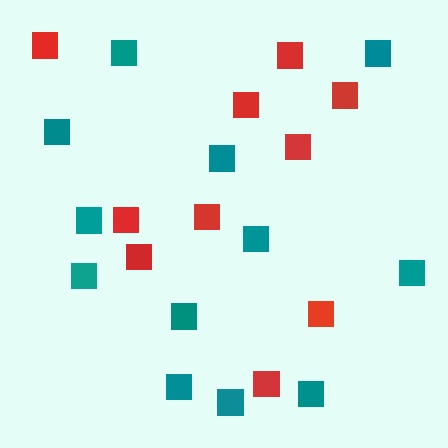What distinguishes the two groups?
There are 2 groups: one group of teal squares (12) and one group of red squares (10).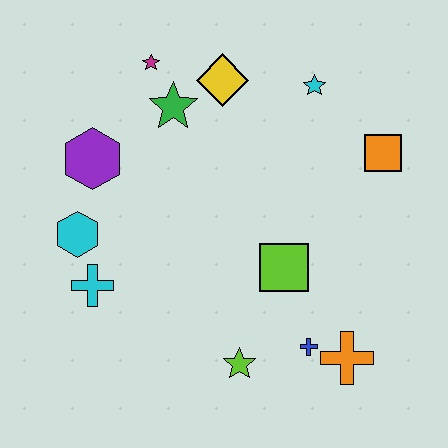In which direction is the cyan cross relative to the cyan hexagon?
The cyan cross is below the cyan hexagon.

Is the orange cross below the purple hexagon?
Yes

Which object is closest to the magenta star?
The green star is closest to the magenta star.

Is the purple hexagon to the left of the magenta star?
Yes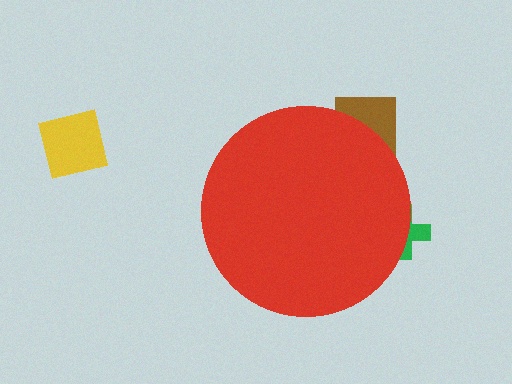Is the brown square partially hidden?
Yes, the brown square is partially hidden behind the red circle.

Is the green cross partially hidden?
Yes, the green cross is partially hidden behind the red circle.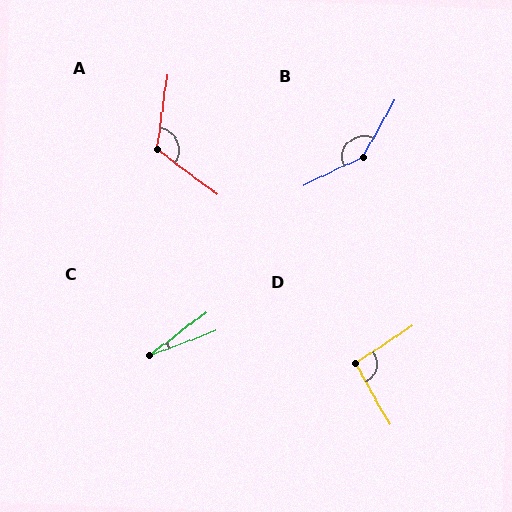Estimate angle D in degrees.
Approximately 94 degrees.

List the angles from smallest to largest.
C (16°), D (94°), A (119°), B (144°).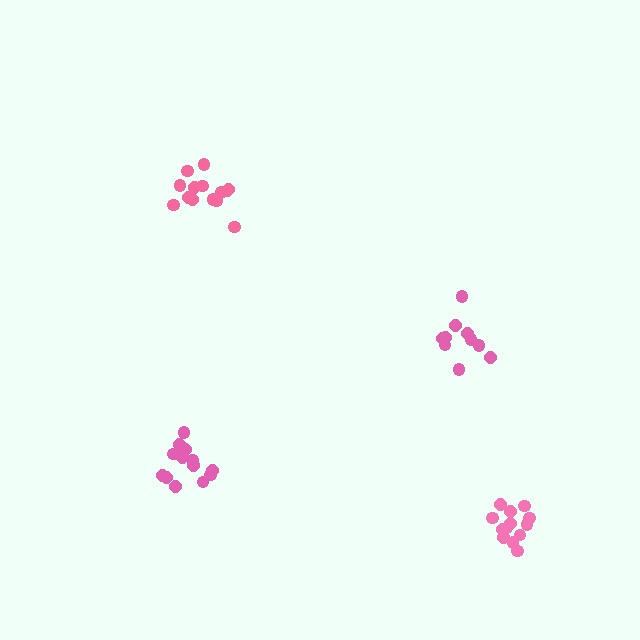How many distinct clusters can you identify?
There are 4 distinct clusters.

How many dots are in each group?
Group 1: 14 dots, Group 2: 13 dots, Group 3: 13 dots, Group 4: 10 dots (50 total).